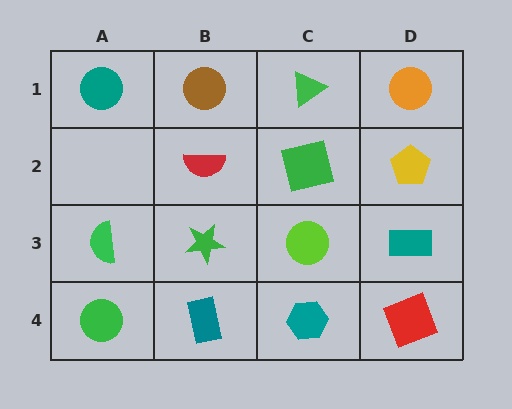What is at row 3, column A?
A green semicircle.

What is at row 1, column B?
A brown circle.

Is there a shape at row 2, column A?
No, that cell is empty.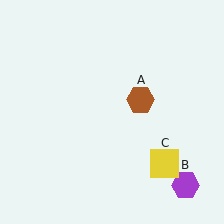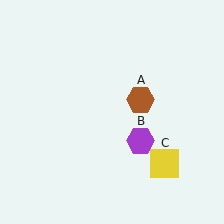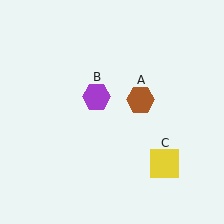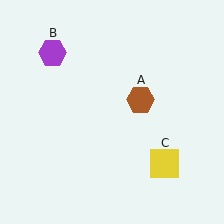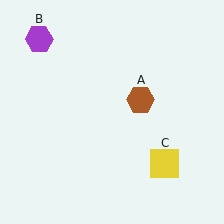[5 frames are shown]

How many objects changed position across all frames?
1 object changed position: purple hexagon (object B).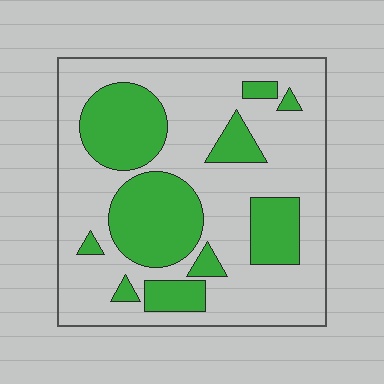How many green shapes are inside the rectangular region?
10.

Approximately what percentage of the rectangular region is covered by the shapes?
Approximately 30%.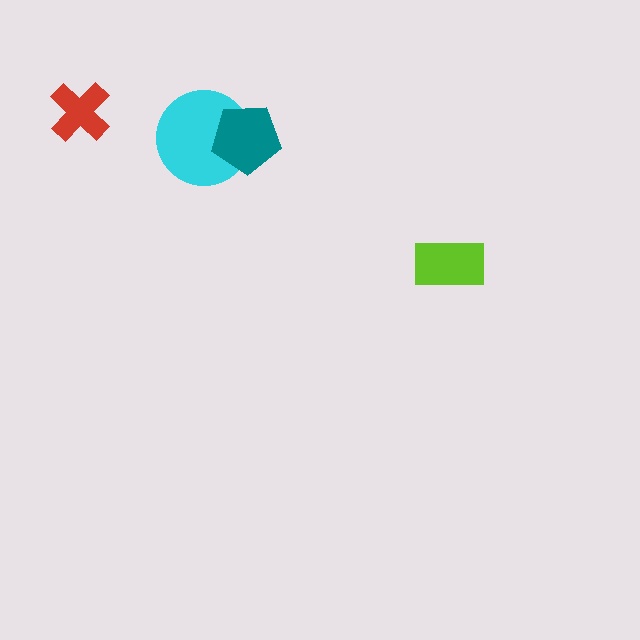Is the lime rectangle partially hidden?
No, no other shape covers it.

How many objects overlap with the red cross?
0 objects overlap with the red cross.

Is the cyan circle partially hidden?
Yes, it is partially covered by another shape.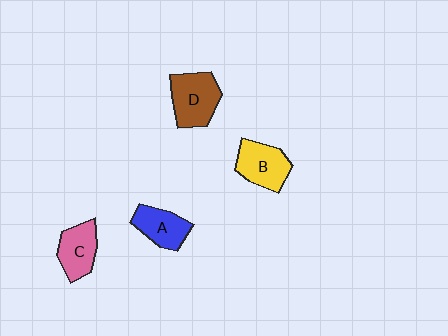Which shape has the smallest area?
Shape A (blue).